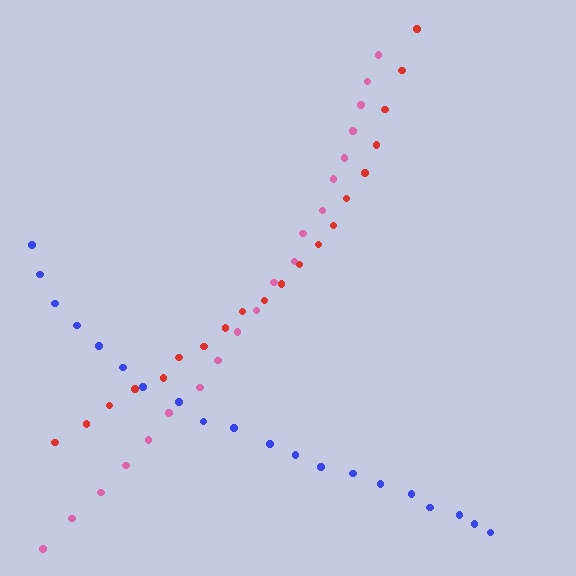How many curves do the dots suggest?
There are 3 distinct paths.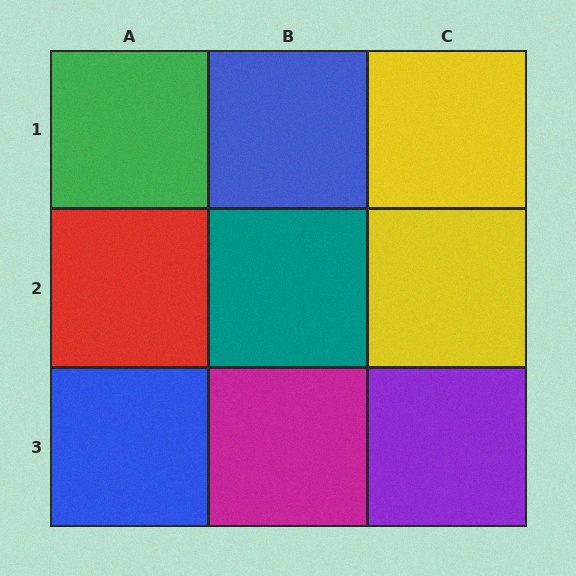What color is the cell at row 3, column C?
Purple.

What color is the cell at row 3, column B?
Magenta.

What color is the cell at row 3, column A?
Blue.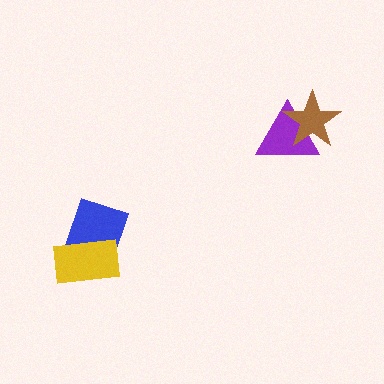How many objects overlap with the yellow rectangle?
1 object overlaps with the yellow rectangle.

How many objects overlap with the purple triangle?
1 object overlaps with the purple triangle.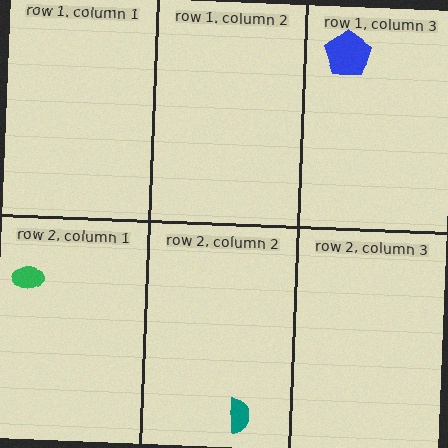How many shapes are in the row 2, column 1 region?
1.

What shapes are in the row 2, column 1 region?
The green ellipse.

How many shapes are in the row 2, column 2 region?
1.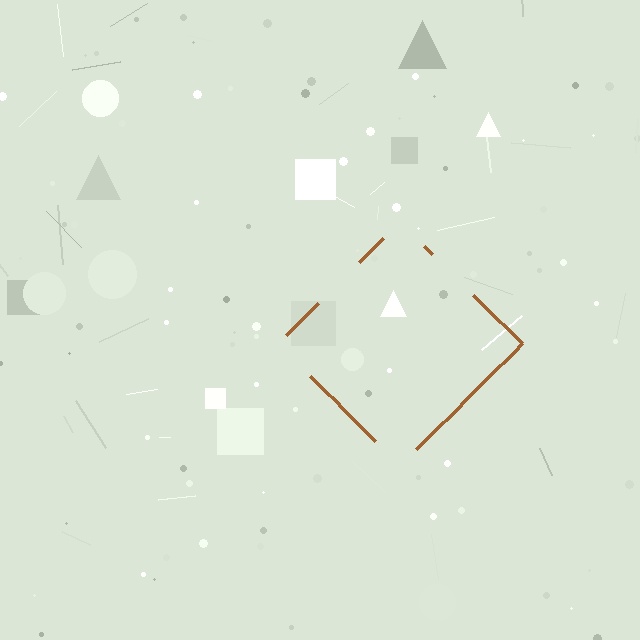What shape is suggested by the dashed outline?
The dashed outline suggests a diamond.